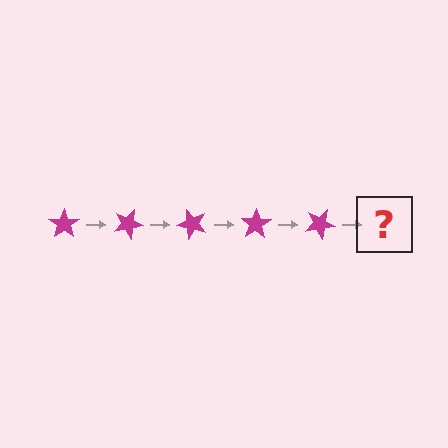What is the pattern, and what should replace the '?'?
The pattern is that the star rotates 25 degrees each step. The '?' should be a magenta star rotated 125 degrees.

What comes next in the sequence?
The next element should be a magenta star rotated 125 degrees.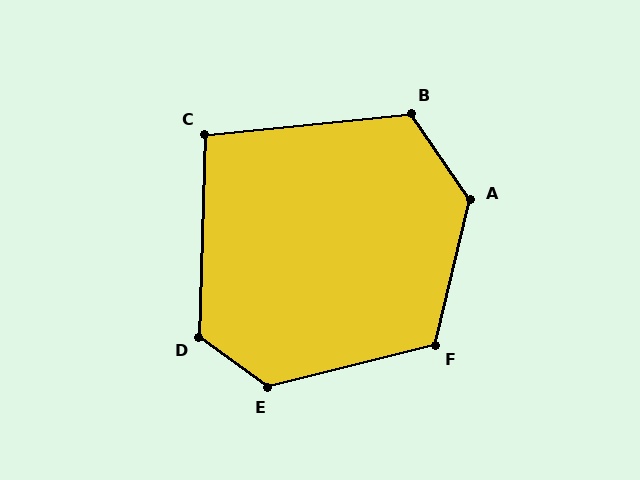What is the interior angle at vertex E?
Approximately 131 degrees (obtuse).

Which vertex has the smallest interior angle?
C, at approximately 98 degrees.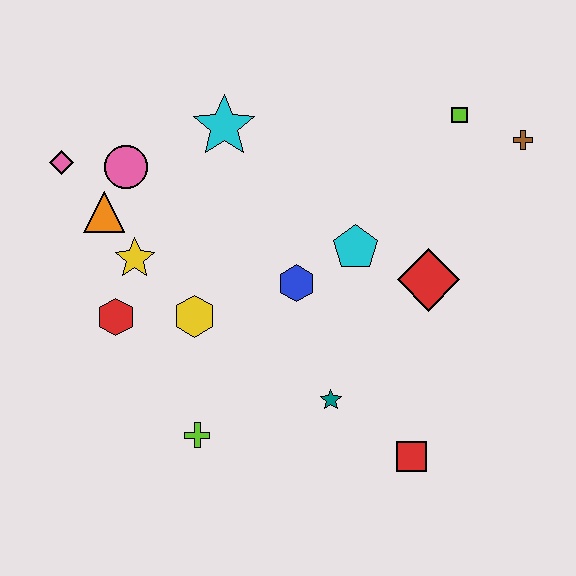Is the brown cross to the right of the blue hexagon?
Yes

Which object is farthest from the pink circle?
The red square is farthest from the pink circle.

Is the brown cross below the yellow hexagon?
No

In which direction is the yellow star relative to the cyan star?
The yellow star is below the cyan star.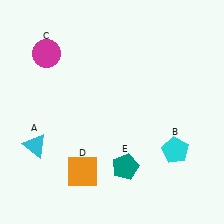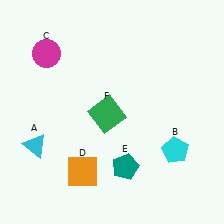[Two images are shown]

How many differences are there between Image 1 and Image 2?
There is 1 difference between the two images.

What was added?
A green square (F) was added in Image 2.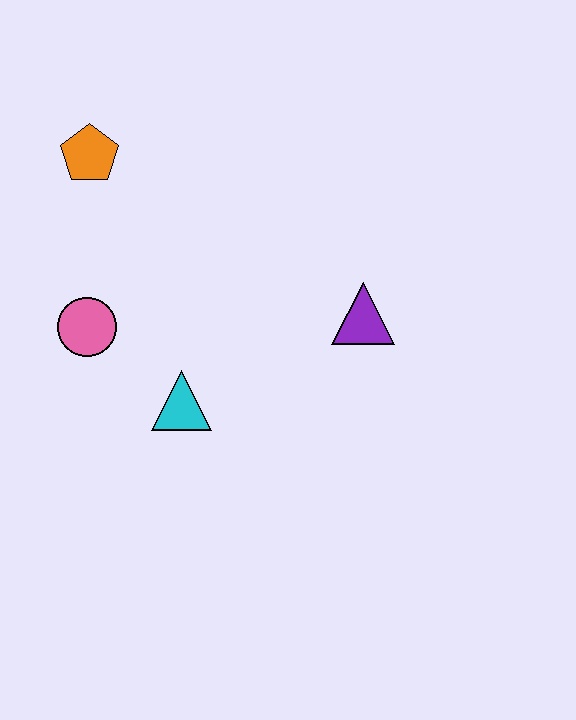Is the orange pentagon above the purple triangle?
Yes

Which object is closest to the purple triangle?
The cyan triangle is closest to the purple triangle.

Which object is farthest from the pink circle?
The purple triangle is farthest from the pink circle.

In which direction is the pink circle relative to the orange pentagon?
The pink circle is below the orange pentagon.